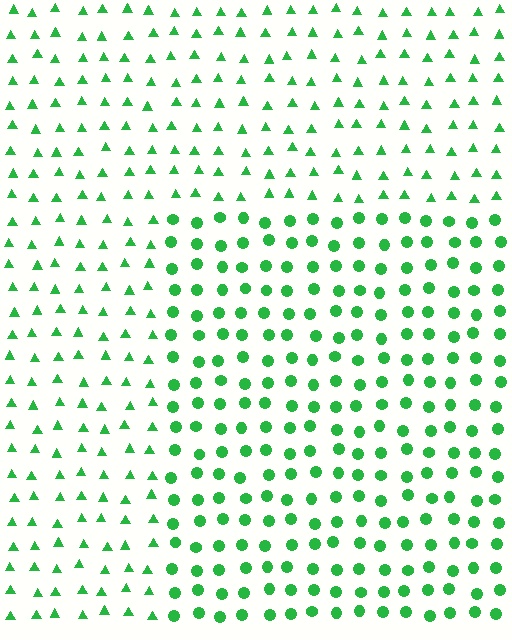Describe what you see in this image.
The image is filled with small green elements arranged in a uniform grid. A rectangle-shaped region contains circles, while the surrounding area contains triangles. The boundary is defined purely by the change in element shape.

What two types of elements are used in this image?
The image uses circles inside the rectangle region and triangles outside it.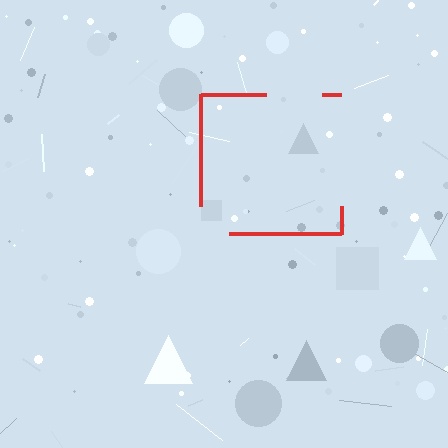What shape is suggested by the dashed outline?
The dashed outline suggests a square.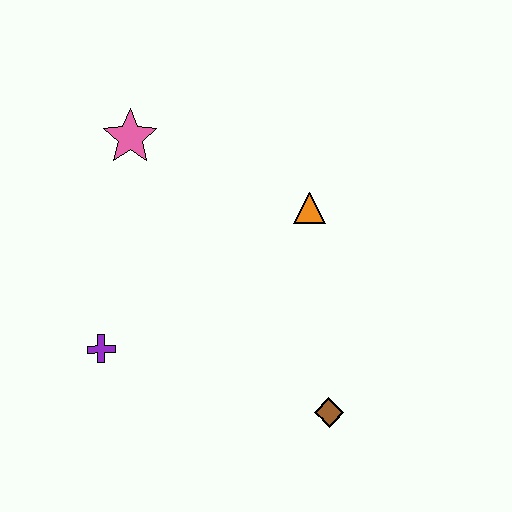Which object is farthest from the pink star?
The brown diamond is farthest from the pink star.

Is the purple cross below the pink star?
Yes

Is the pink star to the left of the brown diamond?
Yes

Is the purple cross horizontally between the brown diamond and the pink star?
No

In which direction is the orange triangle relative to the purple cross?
The orange triangle is to the right of the purple cross.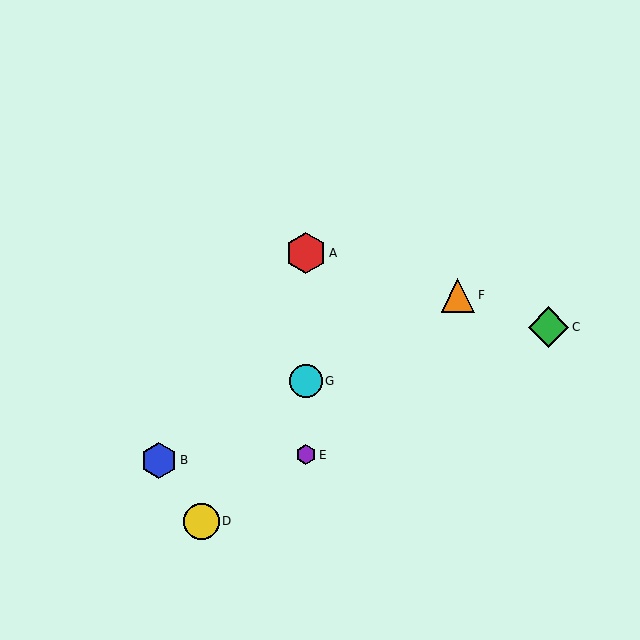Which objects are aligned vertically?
Objects A, E, G are aligned vertically.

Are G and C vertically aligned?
No, G is at x≈306 and C is at x≈548.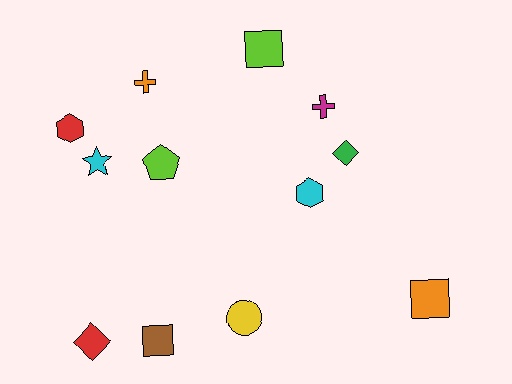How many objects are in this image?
There are 12 objects.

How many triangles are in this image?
There are no triangles.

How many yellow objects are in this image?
There is 1 yellow object.